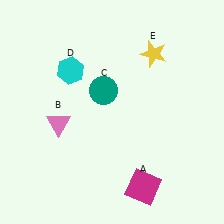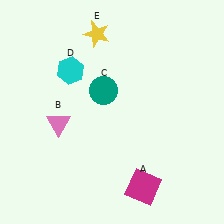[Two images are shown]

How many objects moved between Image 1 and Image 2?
1 object moved between the two images.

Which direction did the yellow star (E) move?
The yellow star (E) moved left.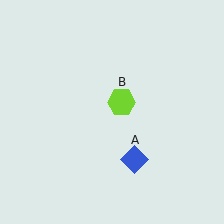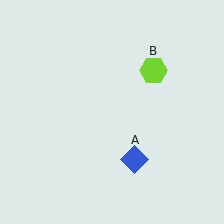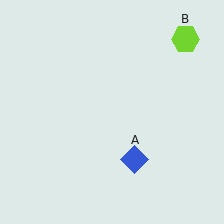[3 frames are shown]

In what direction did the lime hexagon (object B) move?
The lime hexagon (object B) moved up and to the right.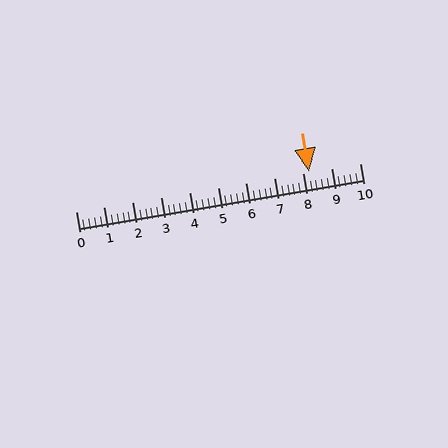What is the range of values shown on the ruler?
The ruler shows values from 0 to 10.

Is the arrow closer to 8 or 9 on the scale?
The arrow is closer to 8.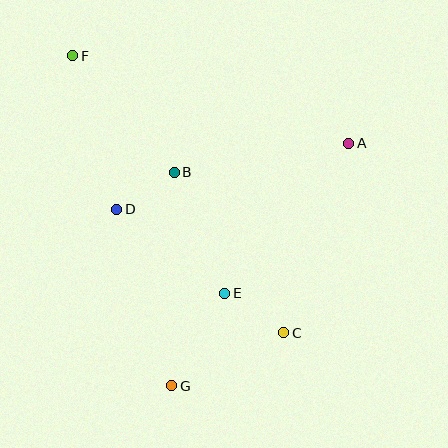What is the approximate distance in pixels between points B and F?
The distance between B and F is approximately 155 pixels.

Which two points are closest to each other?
Points B and D are closest to each other.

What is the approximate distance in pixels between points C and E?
The distance between C and E is approximately 71 pixels.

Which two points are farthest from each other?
Points C and F are farthest from each other.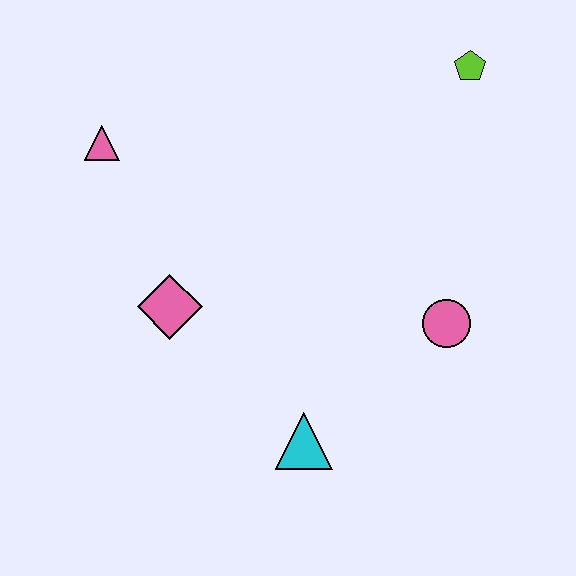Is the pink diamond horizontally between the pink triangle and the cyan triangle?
Yes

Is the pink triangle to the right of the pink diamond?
No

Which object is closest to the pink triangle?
The pink diamond is closest to the pink triangle.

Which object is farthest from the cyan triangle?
The lime pentagon is farthest from the cyan triangle.